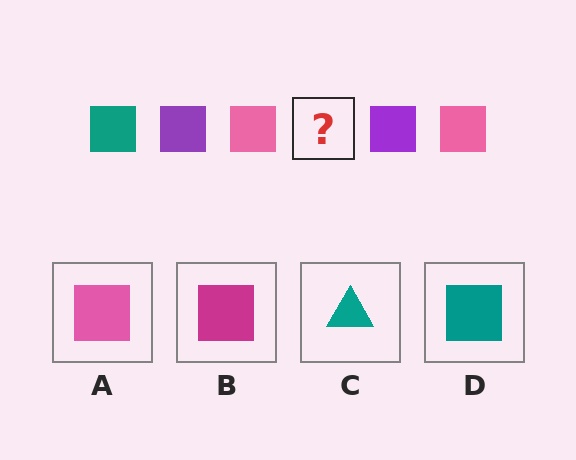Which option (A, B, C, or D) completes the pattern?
D.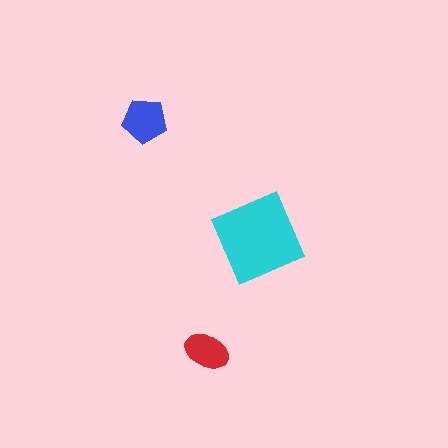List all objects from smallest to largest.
The red ellipse, the blue pentagon, the cyan diamond.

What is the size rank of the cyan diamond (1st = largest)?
1st.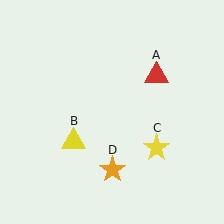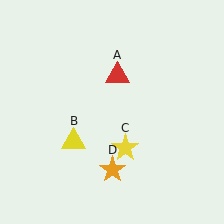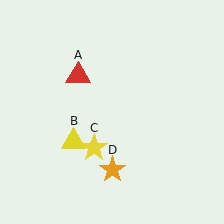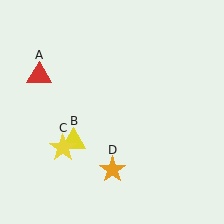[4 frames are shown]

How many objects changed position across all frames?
2 objects changed position: red triangle (object A), yellow star (object C).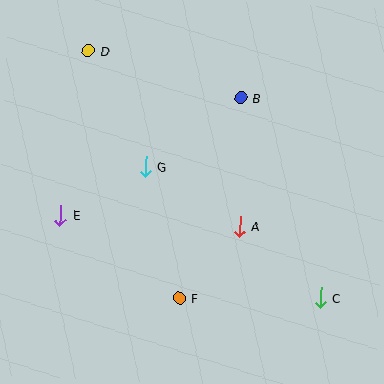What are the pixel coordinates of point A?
Point A is at (239, 227).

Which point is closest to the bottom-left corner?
Point E is closest to the bottom-left corner.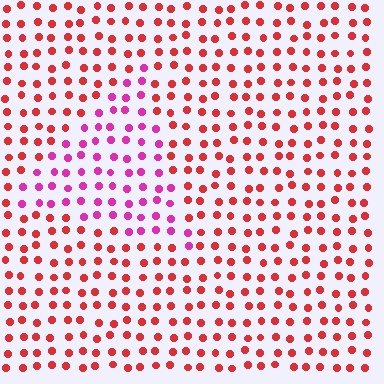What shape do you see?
I see a triangle.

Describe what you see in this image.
The image is filled with small red elements in a uniform arrangement. A triangle-shaped region is visible where the elements are tinted to a slightly different hue, forming a subtle color boundary.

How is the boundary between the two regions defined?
The boundary is defined purely by a slight shift in hue (about 43 degrees). Spacing, size, and orientation are identical on both sides.